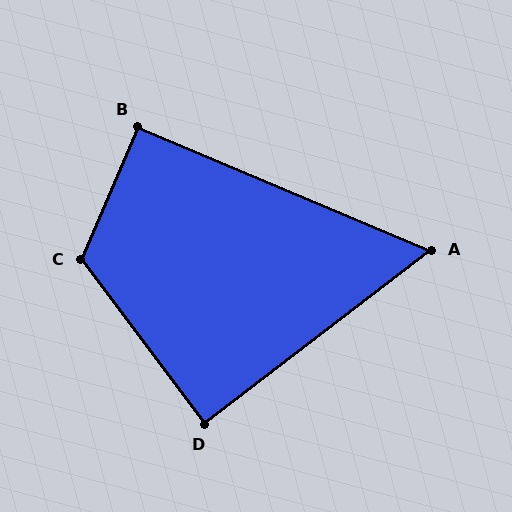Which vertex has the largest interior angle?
C, at approximately 120 degrees.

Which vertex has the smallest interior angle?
A, at approximately 60 degrees.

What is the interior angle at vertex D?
Approximately 90 degrees (approximately right).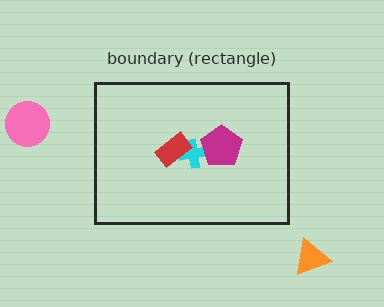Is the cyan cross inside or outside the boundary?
Inside.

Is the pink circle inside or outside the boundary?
Outside.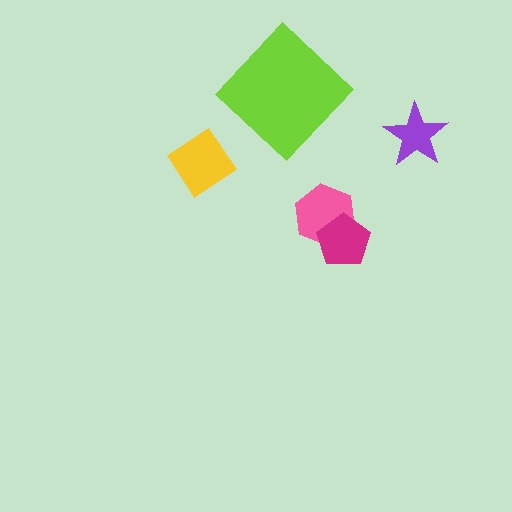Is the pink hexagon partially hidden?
Yes, it is partially covered by another shape.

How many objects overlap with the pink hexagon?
1 object overlaps with the pink hexagon.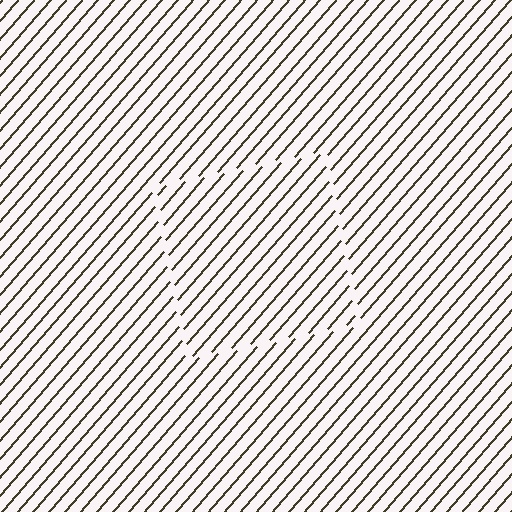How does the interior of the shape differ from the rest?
The interior of the shape contains the same grating, shifted by half a period — the contour is defined by the phase discontinuity where line-ends from the inner and outer gratings abut.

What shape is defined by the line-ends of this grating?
An illusory square. The interior of the shape contains the same grating, shifted by half a period — the contour is defined by the phase discontinuity where line-ends from the inner and outer gratings abut.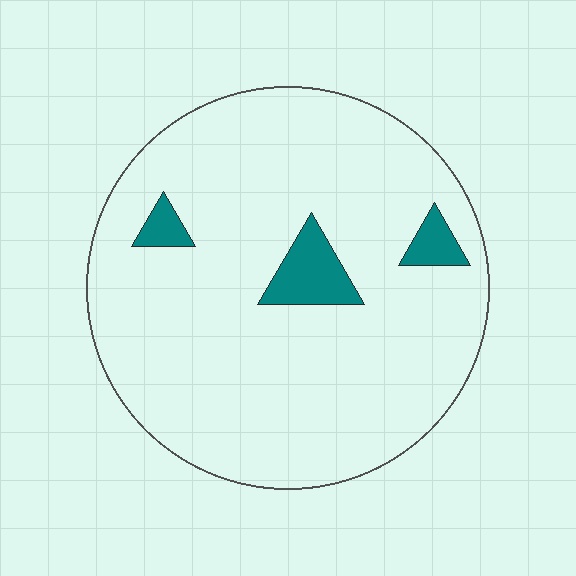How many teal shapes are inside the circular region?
3.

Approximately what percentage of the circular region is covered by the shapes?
Approximately 5%.